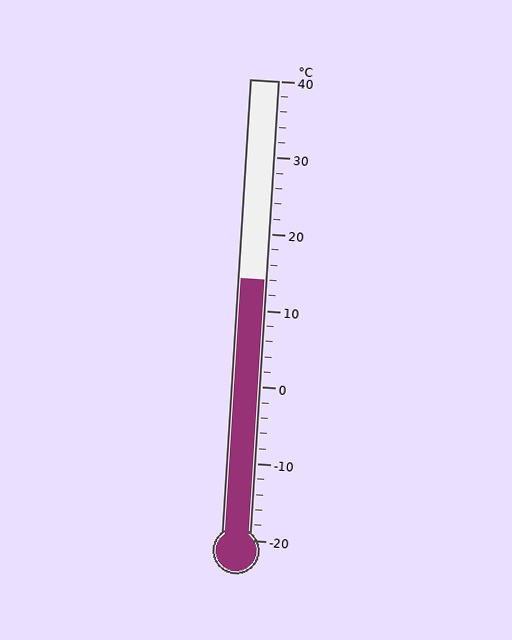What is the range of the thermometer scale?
The thermometer scale ranges from -20°C to 40°C.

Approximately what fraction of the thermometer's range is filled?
The thermometer is filled to approximately 55% of its range.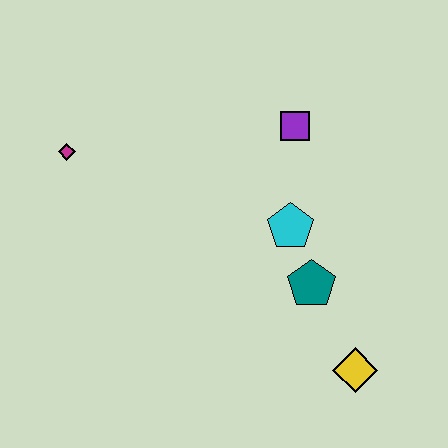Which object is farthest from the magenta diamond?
The yellow diamond is farthest from the magenta diamond.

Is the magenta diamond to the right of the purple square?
No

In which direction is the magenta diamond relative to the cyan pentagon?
The magenta diamond is to the left of the cyan pentagon.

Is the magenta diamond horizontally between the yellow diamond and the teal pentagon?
No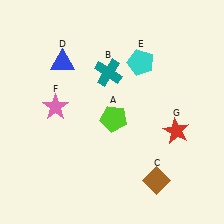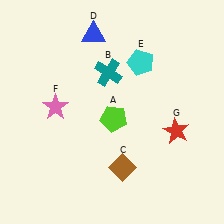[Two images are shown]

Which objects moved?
The objects that moved are: the brown diamond (C), the blue triangle (D).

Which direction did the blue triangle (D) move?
The blue triangle (D) moved right.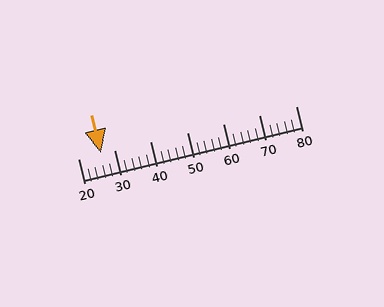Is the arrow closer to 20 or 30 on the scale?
The arrow is closer to 30.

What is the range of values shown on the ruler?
The ruler shows values from 20 to 80.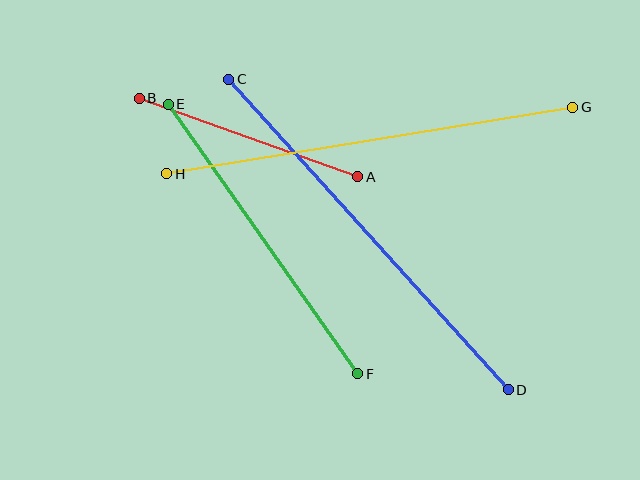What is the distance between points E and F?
The distance is approximately 330 pixels.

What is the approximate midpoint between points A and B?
The midpoint is at approximately (249, 137) pixels.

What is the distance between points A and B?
The distance is approximately 232 pixels.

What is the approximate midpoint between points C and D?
The midpoint is at approximately (369, 235) pixels.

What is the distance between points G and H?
The distance is approximately 411 pixels.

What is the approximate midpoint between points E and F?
The midpoint is at approximately (263, 239) pixels.